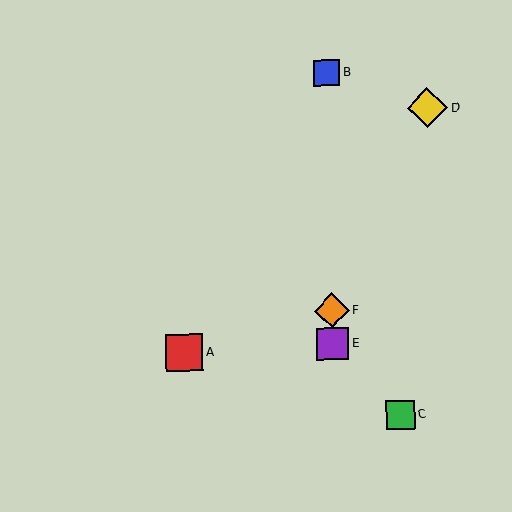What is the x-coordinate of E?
Object E is at x≈333.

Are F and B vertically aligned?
Yes, both are at x≈332.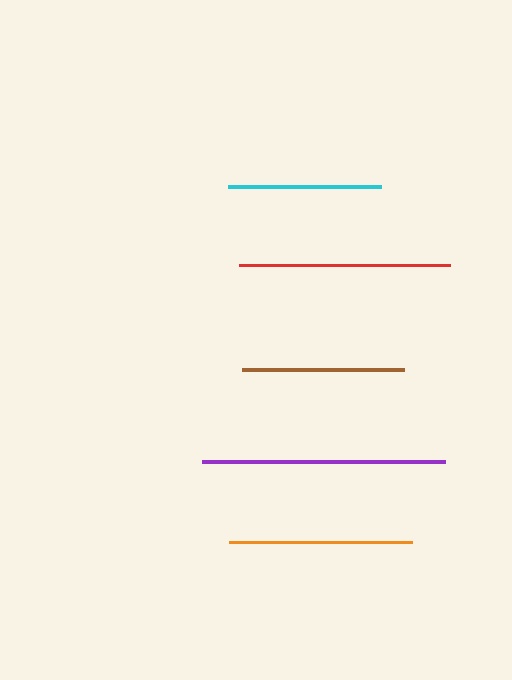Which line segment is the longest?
The purple line is the longest at approximately 242 pixels.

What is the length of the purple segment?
The purple segment is approximately 242 pixels long.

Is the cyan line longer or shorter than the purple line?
The purple line is longer than the cyan line.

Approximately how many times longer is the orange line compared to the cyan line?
The orange line is approximately 1.2 times the length of the cyan line.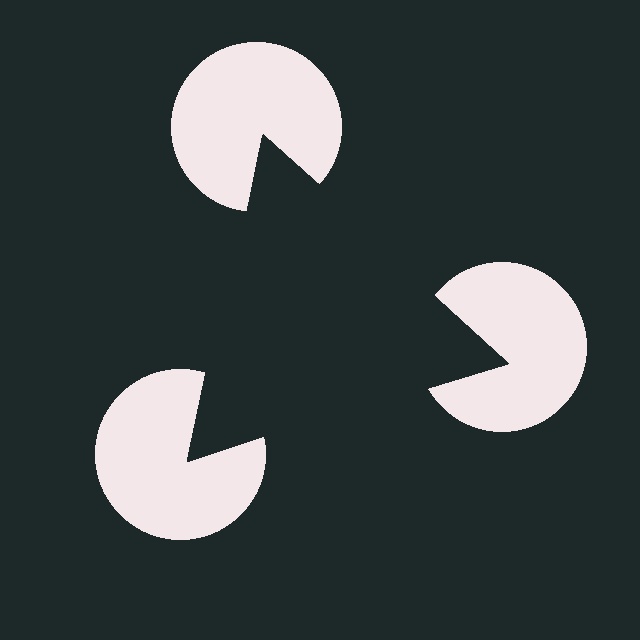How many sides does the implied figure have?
3 sides.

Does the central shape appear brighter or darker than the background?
It typically appears slightly darker than the background, even though no actual brightness change is drawn.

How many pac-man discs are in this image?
There are 3 — one at each vertex of the illusory triangle.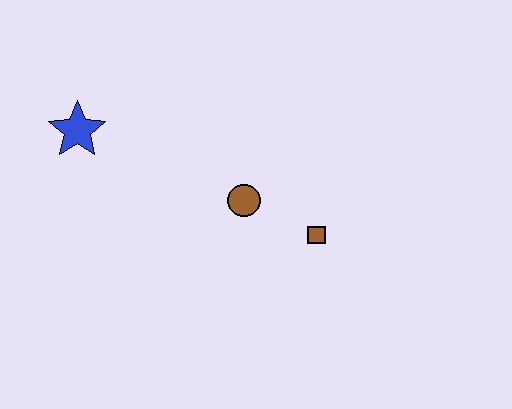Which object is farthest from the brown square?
The blue star is farthest from the brown square.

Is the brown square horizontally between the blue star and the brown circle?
No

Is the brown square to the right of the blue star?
Yes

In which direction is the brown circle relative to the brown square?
The brown circle is to the left of the brown square.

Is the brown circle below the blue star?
Yes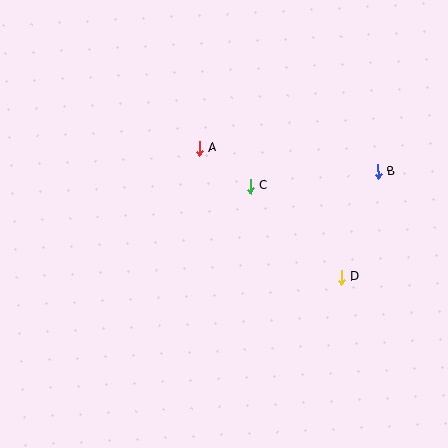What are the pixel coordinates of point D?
Point D is at (341, 278).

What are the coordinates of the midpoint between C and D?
The midpoint between C and D is at (296, 232).